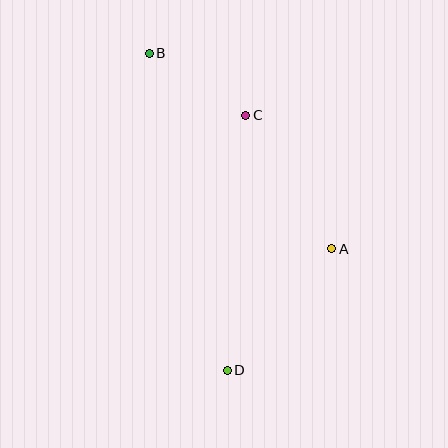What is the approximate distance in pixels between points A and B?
The distance between A and B is approximately 267 pixels.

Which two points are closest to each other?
Points B and C are closest to each other.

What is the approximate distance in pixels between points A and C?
The distance between A and C is approximately 158 pixels.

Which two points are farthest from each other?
Points B and D are farthest from each other.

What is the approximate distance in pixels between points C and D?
The distance between C and D is approximately 256 pixels.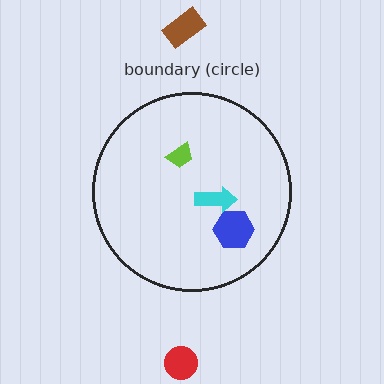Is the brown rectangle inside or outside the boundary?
Outside.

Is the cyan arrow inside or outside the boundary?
Inside.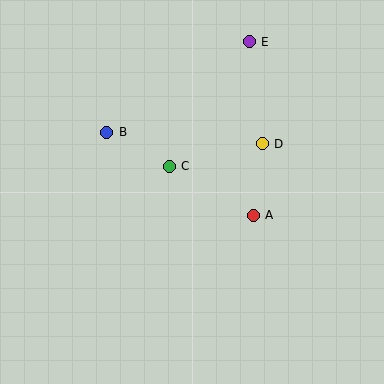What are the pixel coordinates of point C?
Point C is at (169, 166).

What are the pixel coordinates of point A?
Point A is at (253, 215).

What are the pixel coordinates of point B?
Point B is at (107, 132).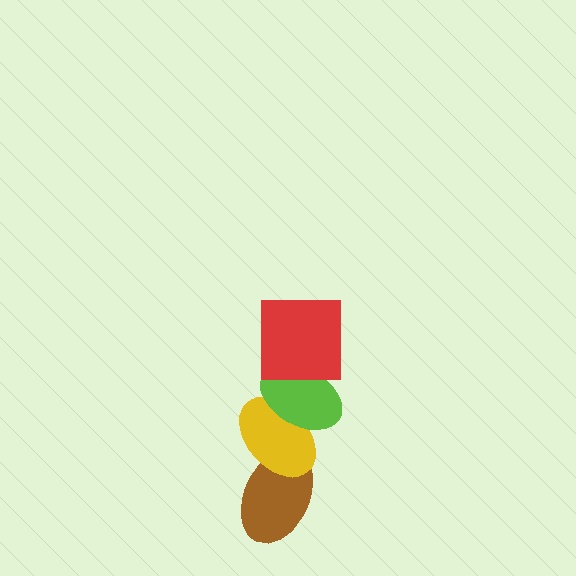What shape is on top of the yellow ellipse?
The lime ellipse is on top of the yellow ellipse.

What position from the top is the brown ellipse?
The brown ellipse is 4th from the top.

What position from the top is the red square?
The red square is 1st from the top.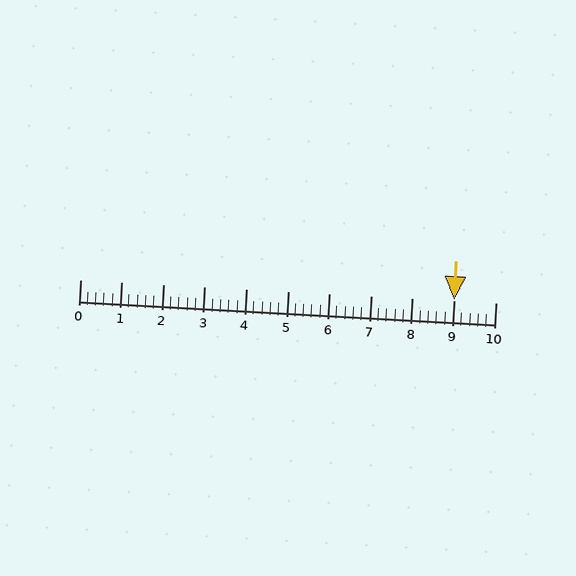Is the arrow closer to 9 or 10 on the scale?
The arrow is closer to 9.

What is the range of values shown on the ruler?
The ruler shows values from 0 to 10.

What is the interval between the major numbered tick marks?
The major tick marks are spaced 1 units apart.